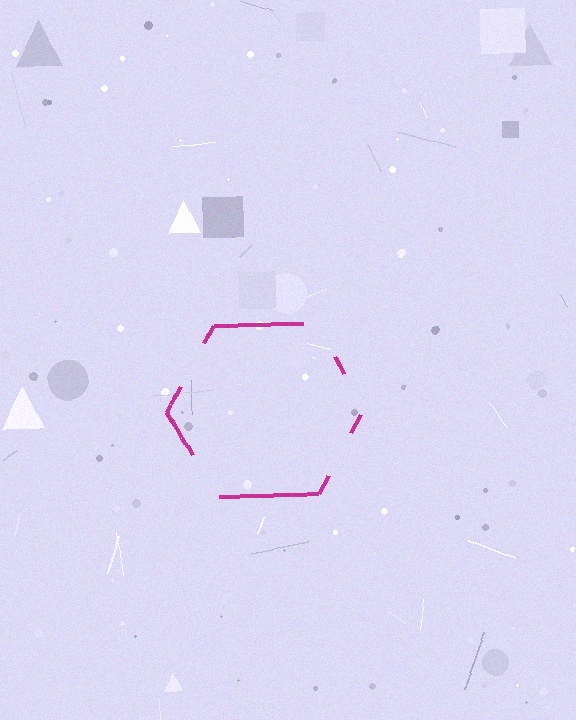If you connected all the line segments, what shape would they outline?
They would outline a hexagon.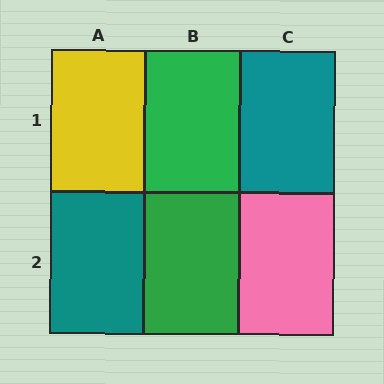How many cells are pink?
1 cell is pink.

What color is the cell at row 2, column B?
Green.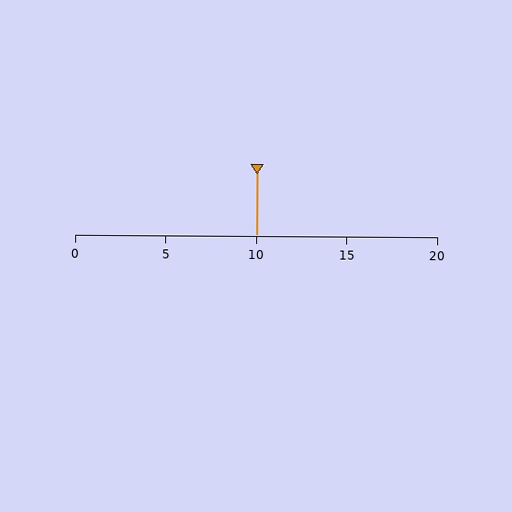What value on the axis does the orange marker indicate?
The marker indicates approximately 10.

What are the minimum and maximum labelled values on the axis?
The axis runs from 0 to 20.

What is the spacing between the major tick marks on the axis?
The major ticks are spaced 5 apart.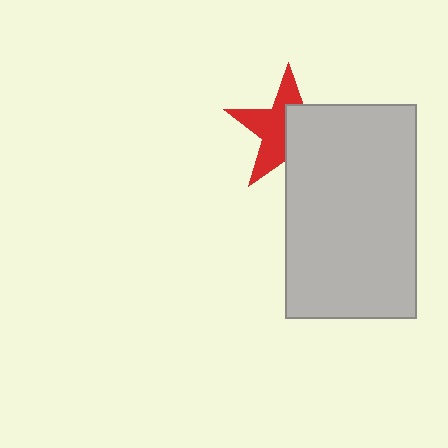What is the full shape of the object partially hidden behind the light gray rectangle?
The partially hidden object is a red star.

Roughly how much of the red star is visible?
About half of it is visible (roughly 53%).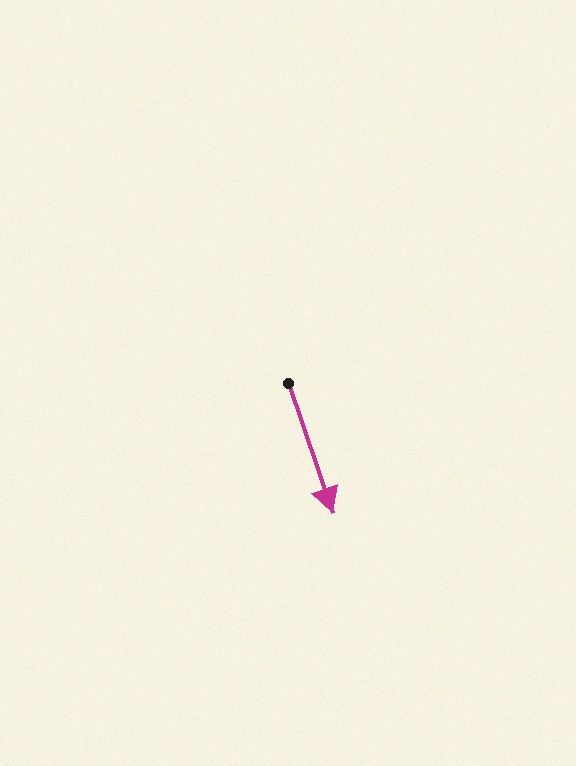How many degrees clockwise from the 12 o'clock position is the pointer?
Approximately 161 degrees.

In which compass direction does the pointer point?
South.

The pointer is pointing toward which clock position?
Roughly 5 o'clock.